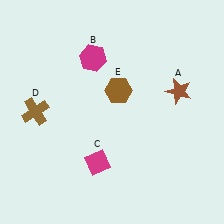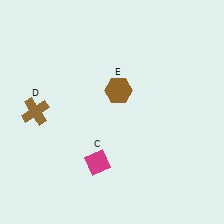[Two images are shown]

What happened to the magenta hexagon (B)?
The magenta hexagon (B) was removed in Image 2. It was in the top-left area of Image 1.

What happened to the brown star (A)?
The brown star (A) was removed in Image 2. It was in the top-right area of Image 1.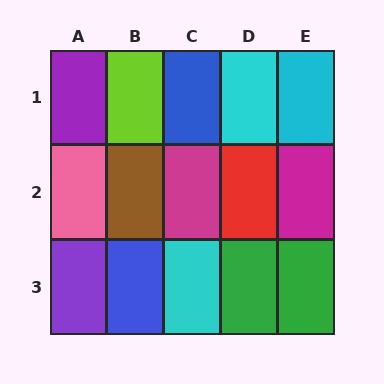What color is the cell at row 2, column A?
Pink.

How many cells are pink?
1 cell is pink.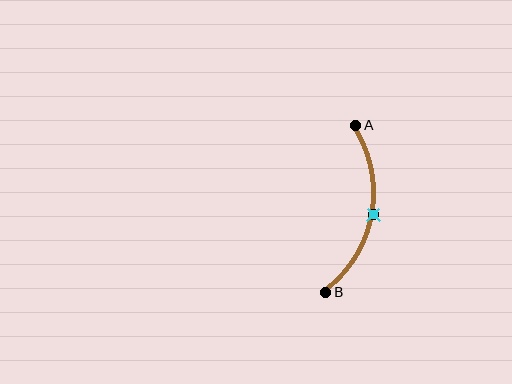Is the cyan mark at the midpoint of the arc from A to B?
Yes. The cyan mark lies on the arc at equal arc-length from both A and B — it is the arc midpoint.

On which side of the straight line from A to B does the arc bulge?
The arc bulges to the right of the straight line connecting A and B.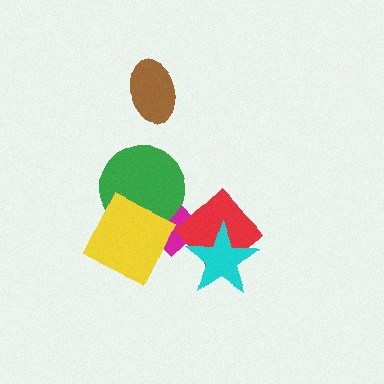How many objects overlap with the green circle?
2 objects overlap with the green circle.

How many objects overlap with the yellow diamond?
2 objects overlap with the yellow diamond.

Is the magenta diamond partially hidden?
Yes, it is partially covered by another shape.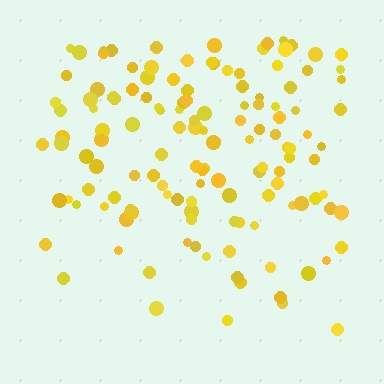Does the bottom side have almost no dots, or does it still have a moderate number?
Still a moderate number, just noticeably fewer than the top.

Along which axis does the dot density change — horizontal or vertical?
Vertical.